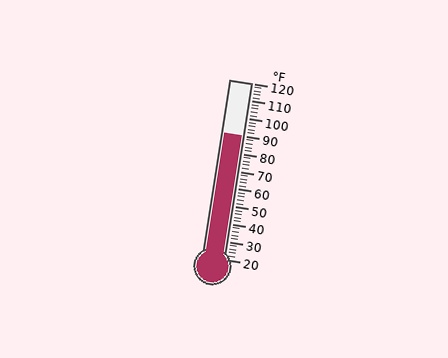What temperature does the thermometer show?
The thermometer shows approximately 90°F.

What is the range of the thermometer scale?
The thermometer scale ranges from 20°F to 120°F.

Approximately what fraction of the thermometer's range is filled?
The thermometer is filled to approximately 70% of its range.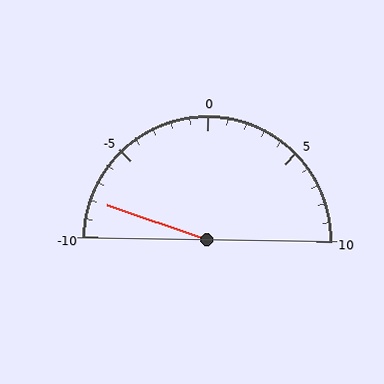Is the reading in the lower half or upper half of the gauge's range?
The reading is in the lower half of the range (-10 to 10).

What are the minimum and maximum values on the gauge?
The gauge ranges from -10 to 10.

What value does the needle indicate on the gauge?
The needle indicates approximately -8.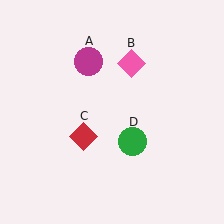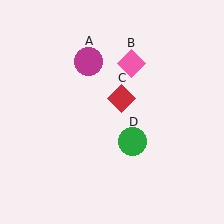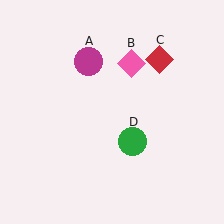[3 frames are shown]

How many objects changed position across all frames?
1 object changed position: red diamond (object C).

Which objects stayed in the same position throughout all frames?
Magenta circle (object A) and pink diamond (object B) and green circle (object D) remained stationary.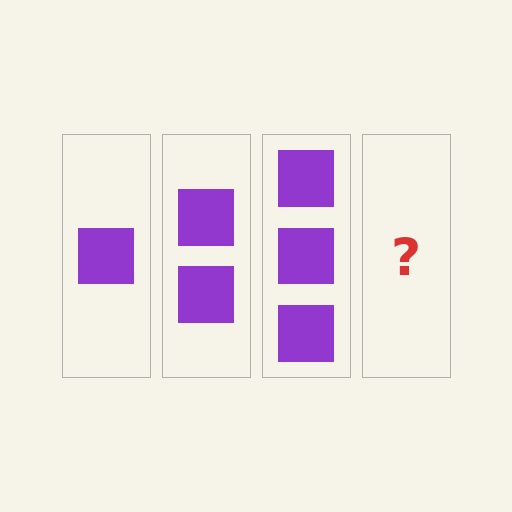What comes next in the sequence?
The next element should be 4 squares.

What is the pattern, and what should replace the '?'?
The pattern is that each step adds one more square. The '?' should be 4 squares.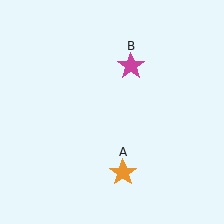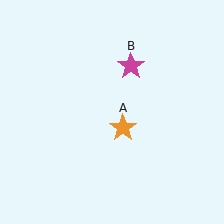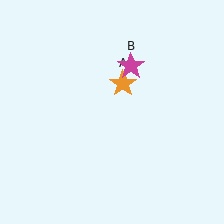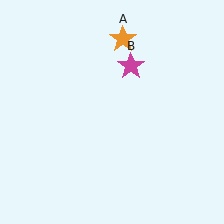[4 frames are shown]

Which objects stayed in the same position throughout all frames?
Magenta star (object B) remained stationary.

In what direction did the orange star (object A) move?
The orange star (object A) moved up.